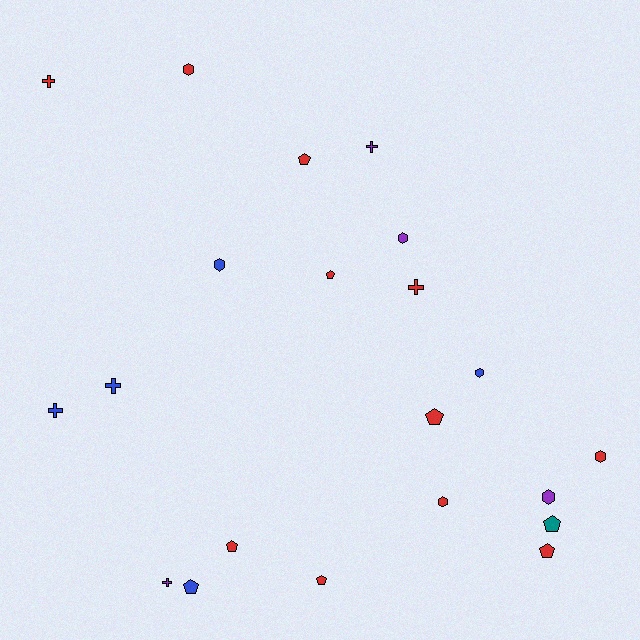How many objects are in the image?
There are 21 objects.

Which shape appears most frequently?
Pentagon, with 8 objects.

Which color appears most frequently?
Red, with 11 objects.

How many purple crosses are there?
There are 2 purple crosses.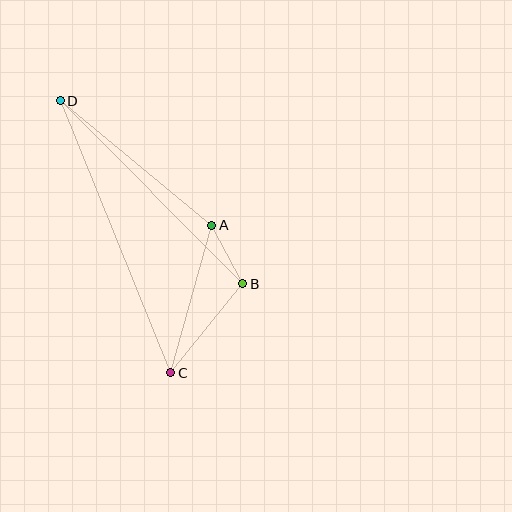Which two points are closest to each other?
Points A and B are closest to each other.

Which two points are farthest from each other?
Points C and D are farthest from each other.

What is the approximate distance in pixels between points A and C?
The distance between A and C is approximately 153 pixels.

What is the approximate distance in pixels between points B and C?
The distance between B and C is approximately 114 pixels.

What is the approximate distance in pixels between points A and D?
The distance between A and D is approximately 196 pixels.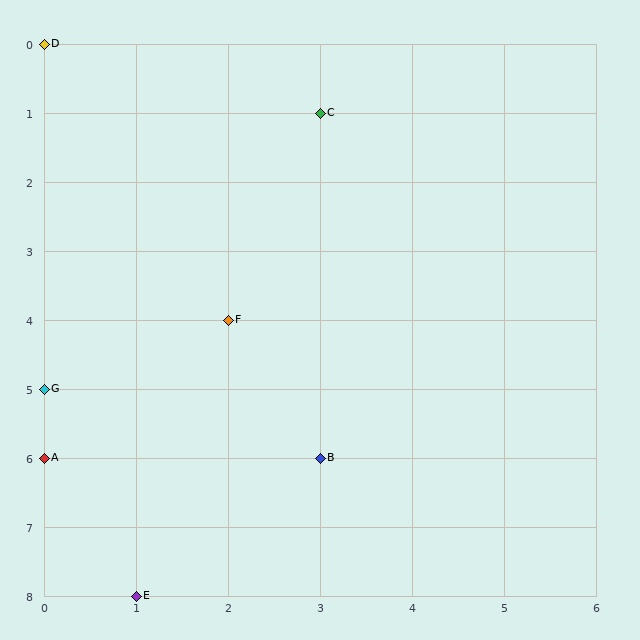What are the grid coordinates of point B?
Point B is at grid coordinates (3, 6).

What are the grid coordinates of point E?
Point E is at grid coordinates (1, 8).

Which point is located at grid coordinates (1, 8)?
Point E is at (1, 8).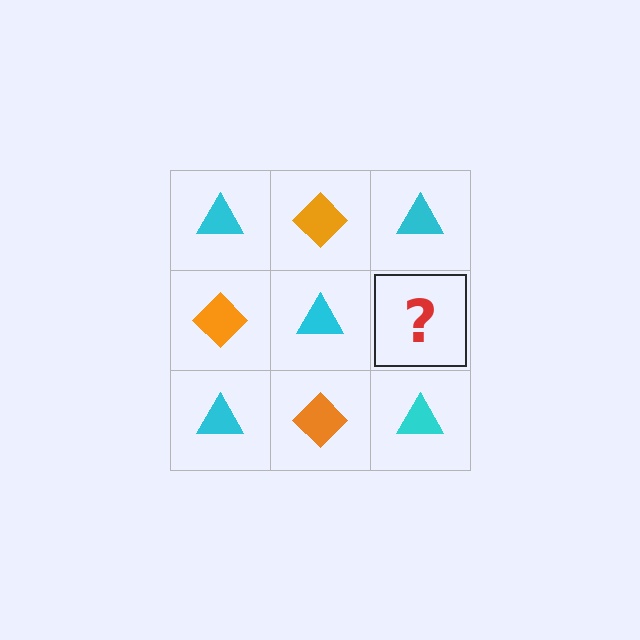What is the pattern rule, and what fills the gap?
The rule is that it alternates cyan triangle and orange diamond in a checkerboard pattern. The gap should be filled with an orange diamond.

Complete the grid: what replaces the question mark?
The question mark should be replaced with an orange diamond.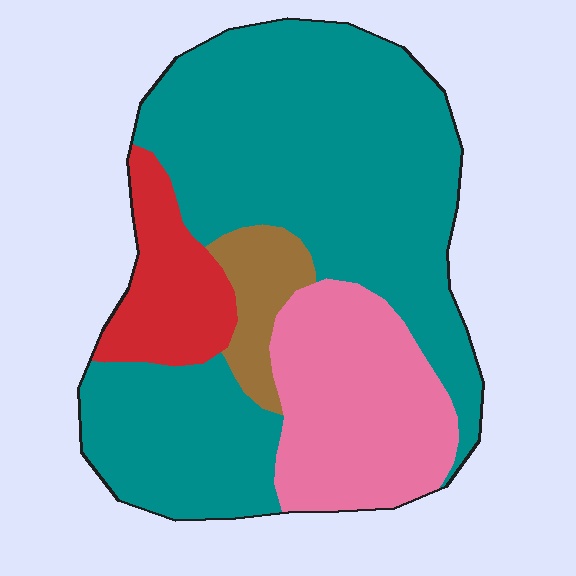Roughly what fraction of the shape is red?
Red takes up about one tenth (1/10) of the shape.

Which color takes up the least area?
Brown, at roughly 5%.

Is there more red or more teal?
Teal.